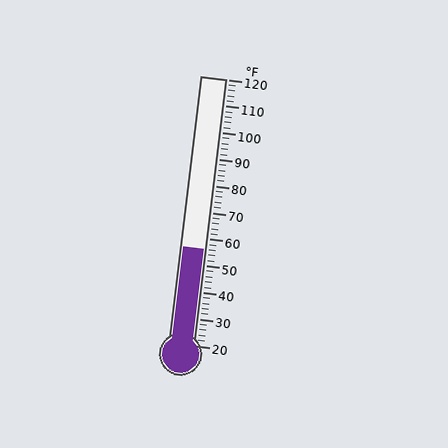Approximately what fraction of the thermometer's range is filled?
The thermometer is filled to approximately 35% of its range.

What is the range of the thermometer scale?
The thermometer scale ranges from 20°F to 120°F.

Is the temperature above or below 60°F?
The temperature is below 60°F.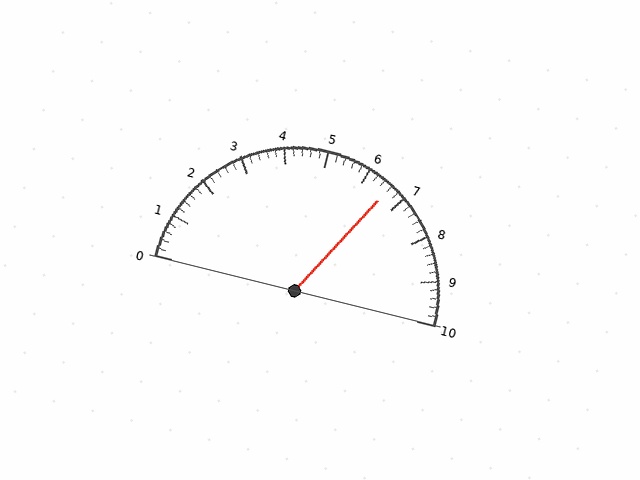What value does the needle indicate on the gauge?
The needle indicates approximately 6.6.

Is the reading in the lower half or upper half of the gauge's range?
The reading is in the upper half of the range (0 to 10).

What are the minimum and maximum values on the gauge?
The gauge ranges from 0 to 10.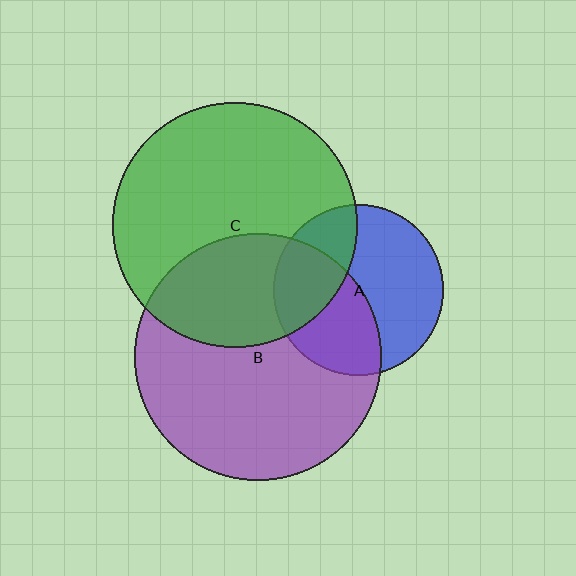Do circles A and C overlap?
Yes.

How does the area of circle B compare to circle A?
Approximately 2.1 times.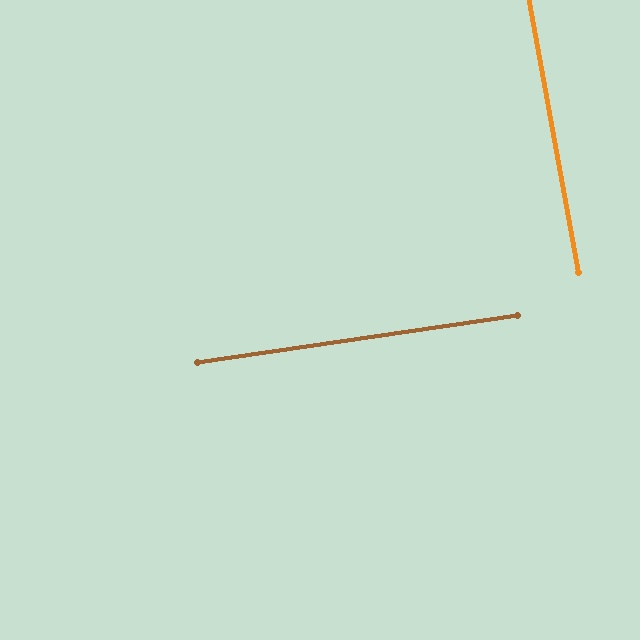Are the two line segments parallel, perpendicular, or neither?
Perpendicular — they meet at approximately 88°.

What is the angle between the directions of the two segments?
Approximately 88 degrees.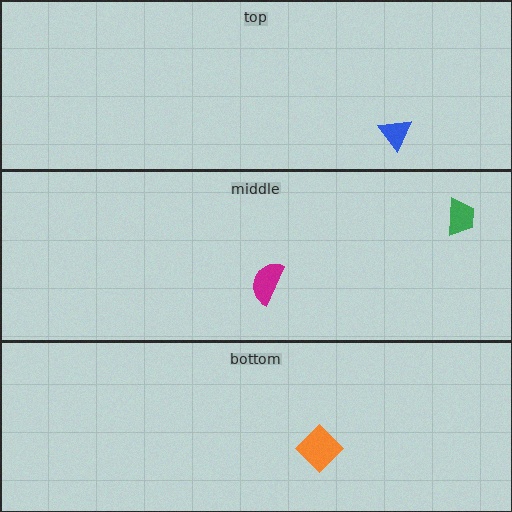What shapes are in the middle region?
The magenta semicircle, the green trapezoid.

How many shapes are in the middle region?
2.